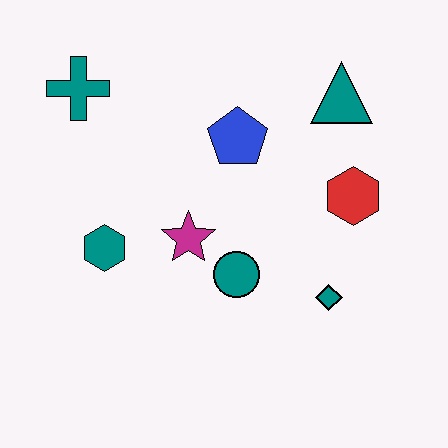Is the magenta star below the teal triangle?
Yes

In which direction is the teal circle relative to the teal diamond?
The teal circle is to the left of the teal diamond.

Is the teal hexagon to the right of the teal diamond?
No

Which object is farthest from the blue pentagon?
The teal diamond is farthest from the blue pentagon.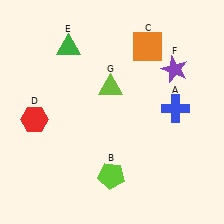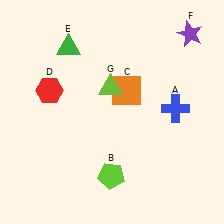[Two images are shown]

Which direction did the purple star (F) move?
The purple star (F) moved up.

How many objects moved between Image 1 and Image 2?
3 objects moved between the two images.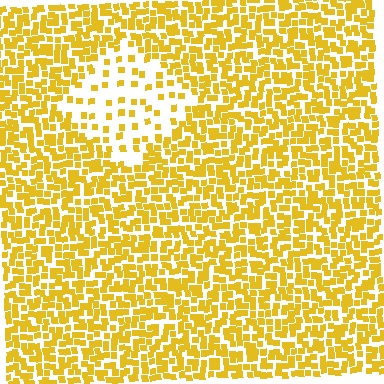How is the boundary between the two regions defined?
The boundary is defined by a change in element density (approximately 3.0x ratio). All elements are the same color, size, and shape.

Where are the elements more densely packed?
The elements are more densely packed outside the diamond boundary.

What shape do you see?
I see a diamond.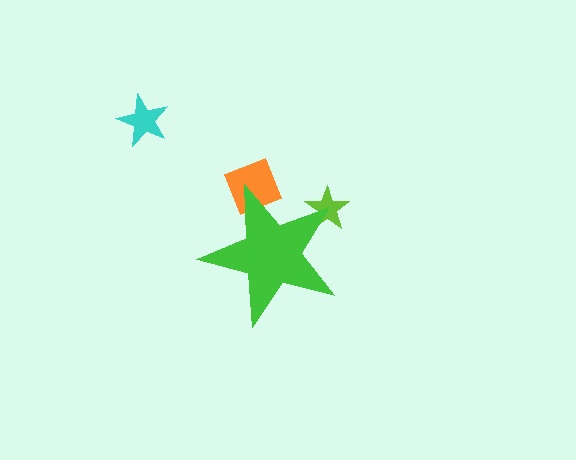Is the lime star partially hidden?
Yes, the lime star is partially hidden behind the green star.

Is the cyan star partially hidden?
No, the cyan star is fully visible.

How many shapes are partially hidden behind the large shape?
2 shapes are partially hidden.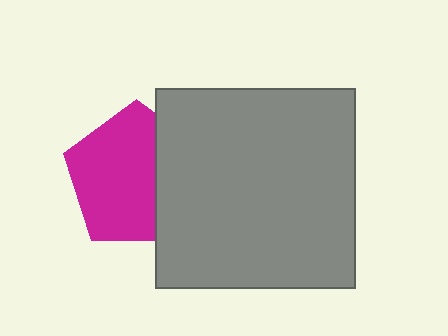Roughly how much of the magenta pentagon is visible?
Most of it is visible (roughly 67%).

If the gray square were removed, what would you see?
You would see the complete magenta pentagon.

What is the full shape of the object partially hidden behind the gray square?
The partially hidden object is a magenta pentagon.